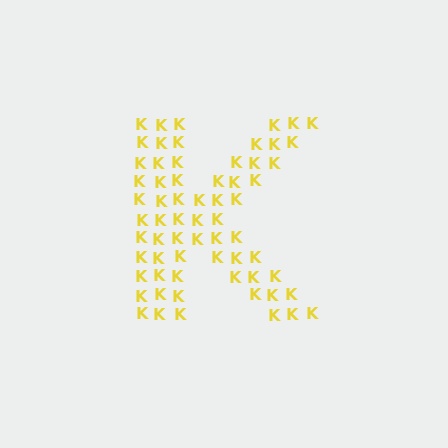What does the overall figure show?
The overall figure shows the letter K.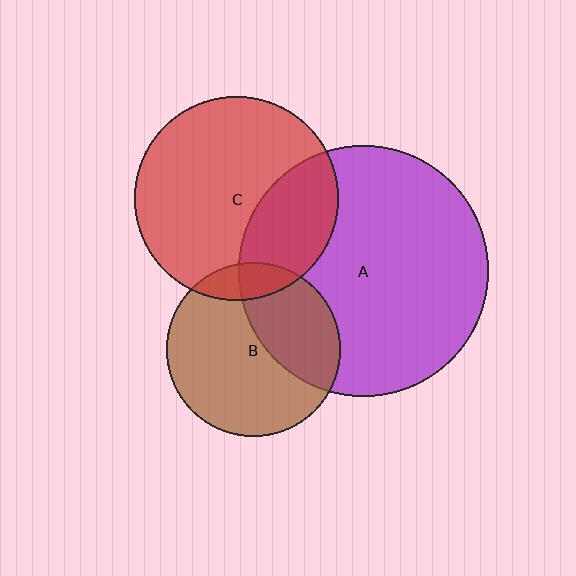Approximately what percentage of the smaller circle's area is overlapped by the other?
Approximately 30%.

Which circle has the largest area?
Circle A (purple).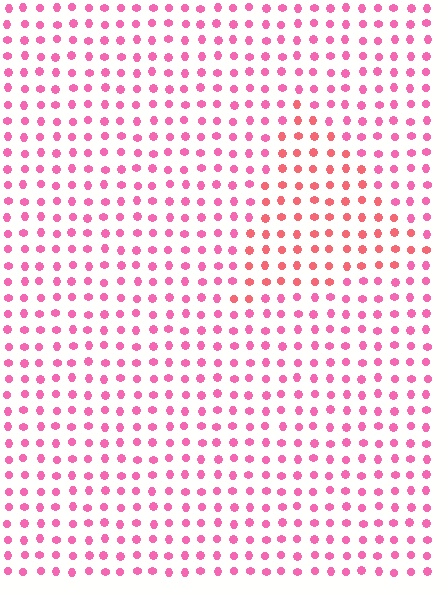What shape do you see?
I see a triangle.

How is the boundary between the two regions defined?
The boundary is defined purely by a slight shift in hue (about 27 degrees). Spacing, size, and orientation are identical on both sides.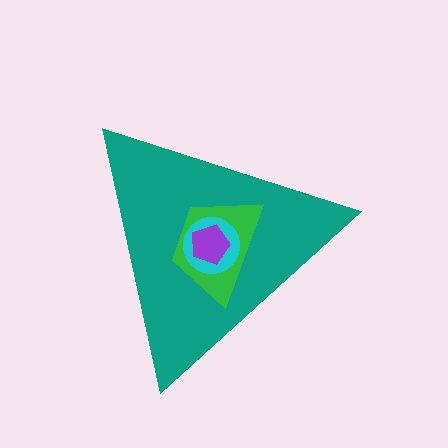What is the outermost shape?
The teal triangle.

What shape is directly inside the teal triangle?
The green trapezoid.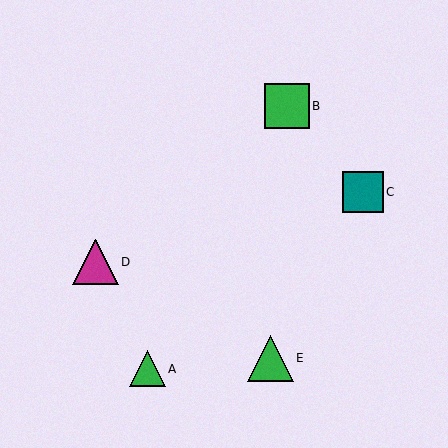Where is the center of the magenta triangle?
The center of the magenta triangle is at (96, 262).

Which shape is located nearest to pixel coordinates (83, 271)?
The magenta triangle (labeled D) at (96, 262) is nearest to that location.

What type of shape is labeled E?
Shape E is a green triangle.